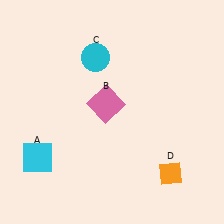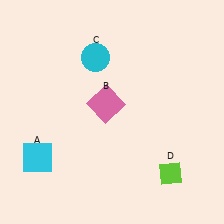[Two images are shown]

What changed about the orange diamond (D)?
In Image 1, D is orange. In Image 2, it changed to lime.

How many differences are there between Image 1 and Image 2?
There is 1 difference between the two images.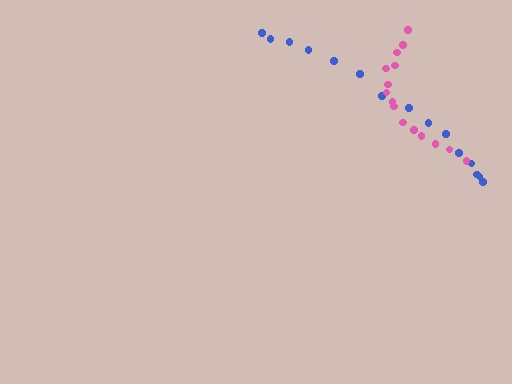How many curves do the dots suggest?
There are 2 distinct paths.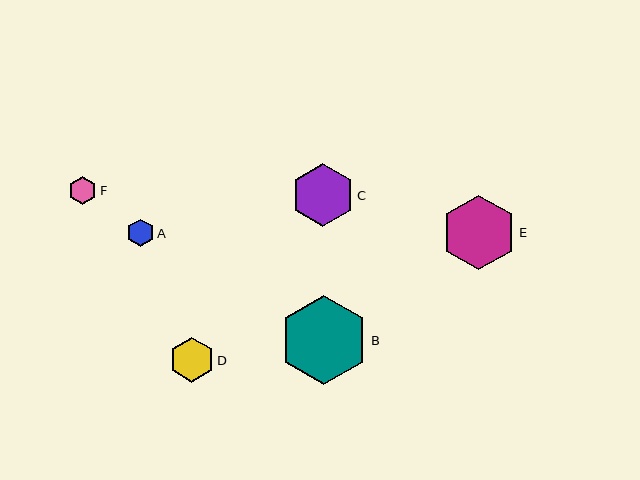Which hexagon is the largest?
Hexagon B is the largest with a size of approximately 89 pixels.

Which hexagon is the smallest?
Hexagon A is the smallest with a size of approximately 27 pixels.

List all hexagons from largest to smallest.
From largest to smallest: B, E, C, D, F, A.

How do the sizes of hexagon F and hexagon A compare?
Hexagon F and hexagon A are approximately the same size.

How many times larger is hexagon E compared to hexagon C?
Hexagon E is approximately 1.2 times the size of hexagon C.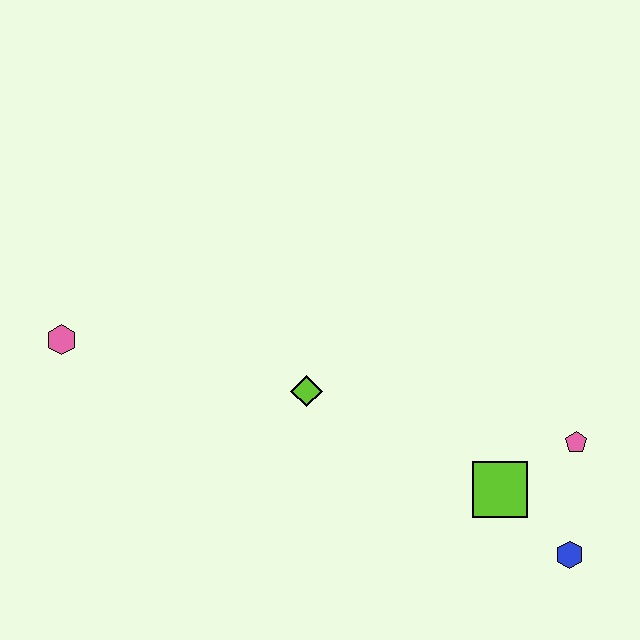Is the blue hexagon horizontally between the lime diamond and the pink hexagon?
No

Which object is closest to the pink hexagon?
The lime diamond is closest to the pink hexagon.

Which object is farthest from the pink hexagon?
The blue hexagon is farthest from the pink hexagon.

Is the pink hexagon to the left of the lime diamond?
Yes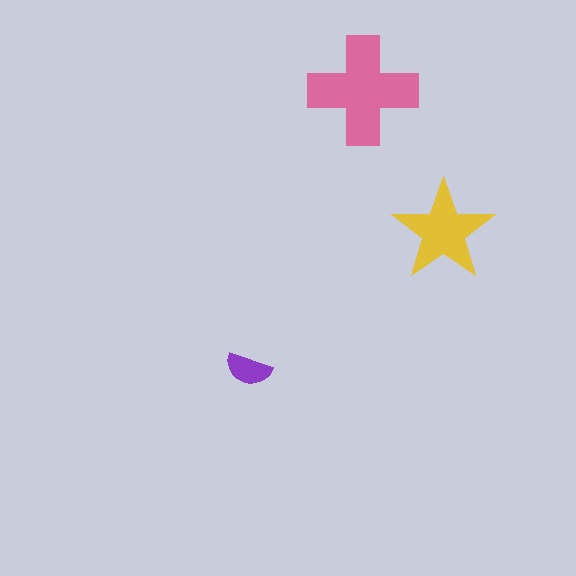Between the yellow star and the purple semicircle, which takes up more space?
The yellow star.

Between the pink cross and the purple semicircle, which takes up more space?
The pink cross.